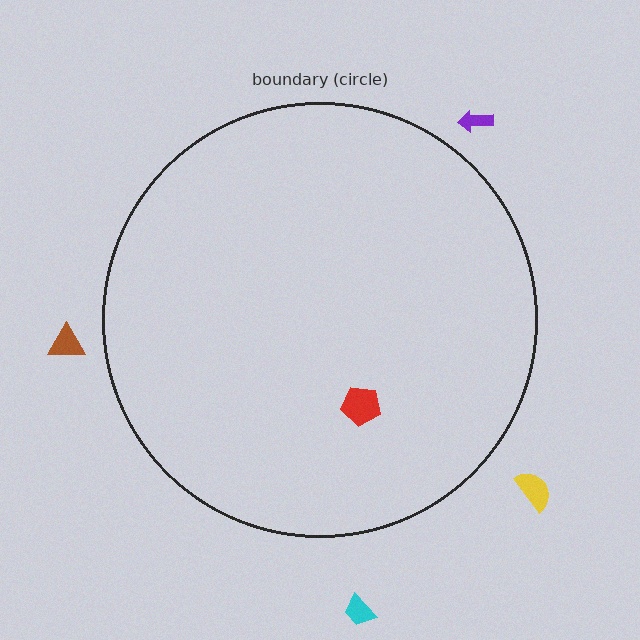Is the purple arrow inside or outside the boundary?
Outside.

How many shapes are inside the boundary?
1 inside, 4 outside.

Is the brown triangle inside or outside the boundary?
Outside.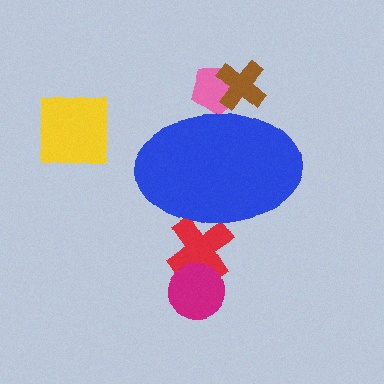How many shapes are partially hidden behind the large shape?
3 shapes are partially hidden.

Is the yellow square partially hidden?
No, the yellow square is fully visible.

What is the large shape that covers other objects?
A blue ellipse.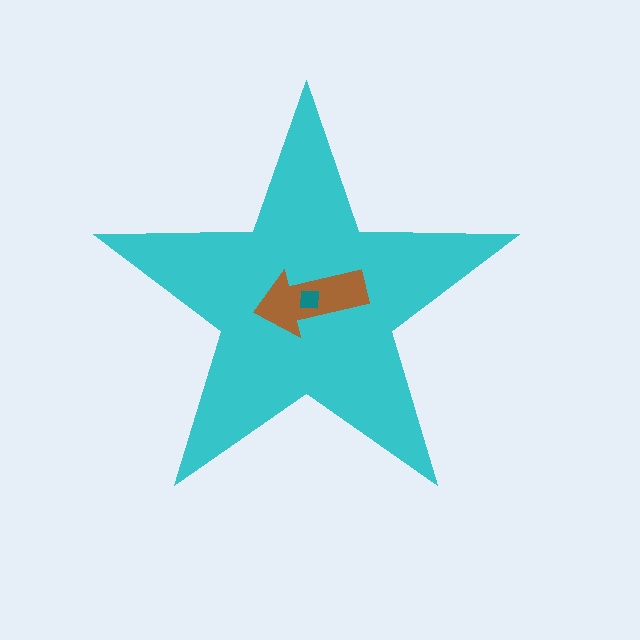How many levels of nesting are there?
3.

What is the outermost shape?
The cyan star.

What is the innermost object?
The teal square.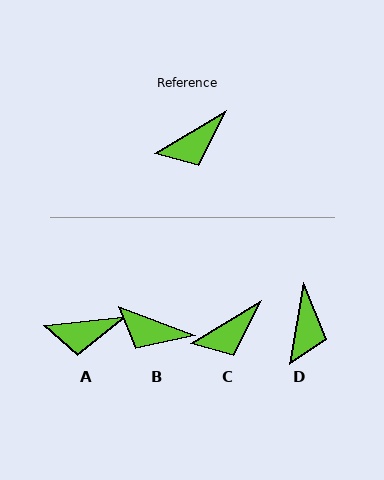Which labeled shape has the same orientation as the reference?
C.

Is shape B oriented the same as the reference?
No, it is off by about 51 degrees.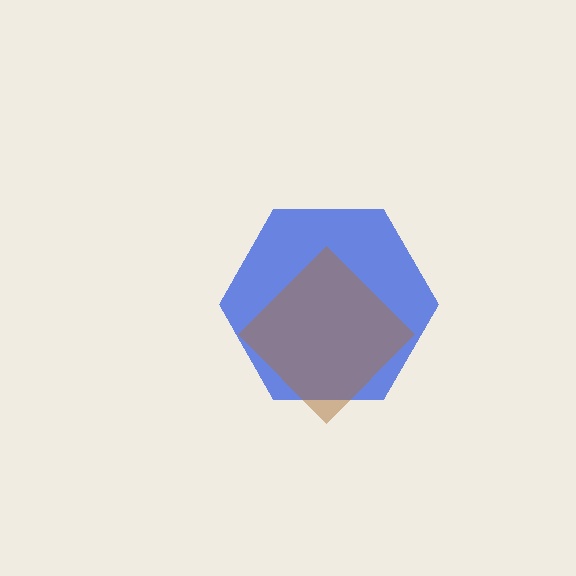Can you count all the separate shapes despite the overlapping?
Yes, there are 2 separate shapes.